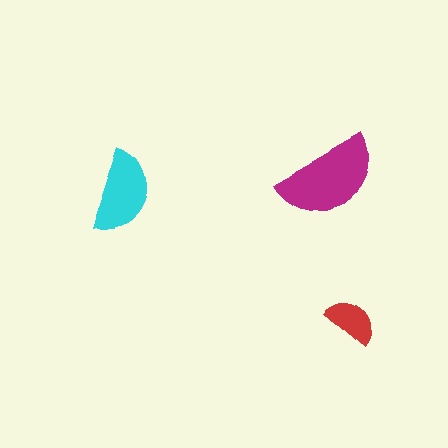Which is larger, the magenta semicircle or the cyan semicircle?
The magenta one.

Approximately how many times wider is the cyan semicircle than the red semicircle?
About 1.5 times wider.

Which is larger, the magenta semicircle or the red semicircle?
The magenta one.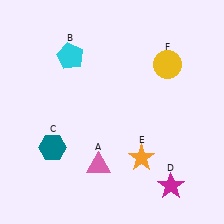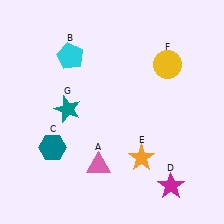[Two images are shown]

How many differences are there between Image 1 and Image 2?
There is 1 difference between the two images.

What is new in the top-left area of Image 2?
A teal star (G) was added in the top-left area of Image 2.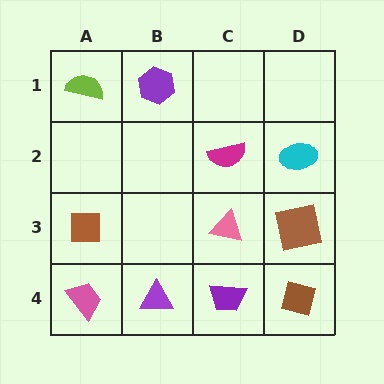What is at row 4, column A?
A pink trapezoid.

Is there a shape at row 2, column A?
No, that cell is empty.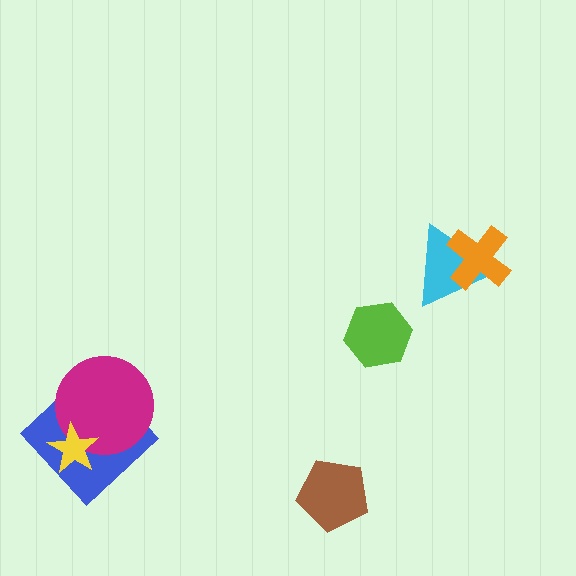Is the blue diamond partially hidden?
Yes, it is partially covered by another shape.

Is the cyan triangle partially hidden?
Yes, it is partially covered by another shape.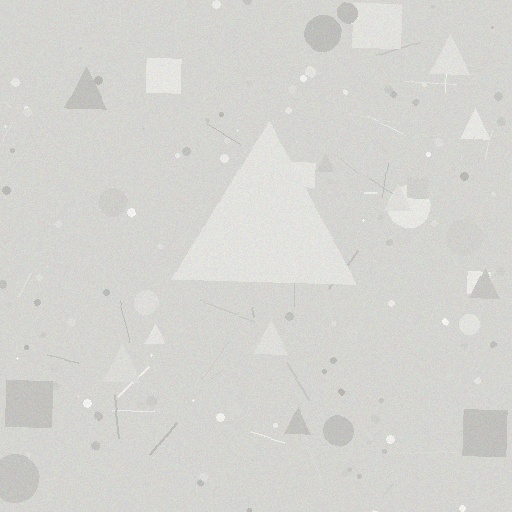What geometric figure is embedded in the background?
A triangle is embedded in the background.